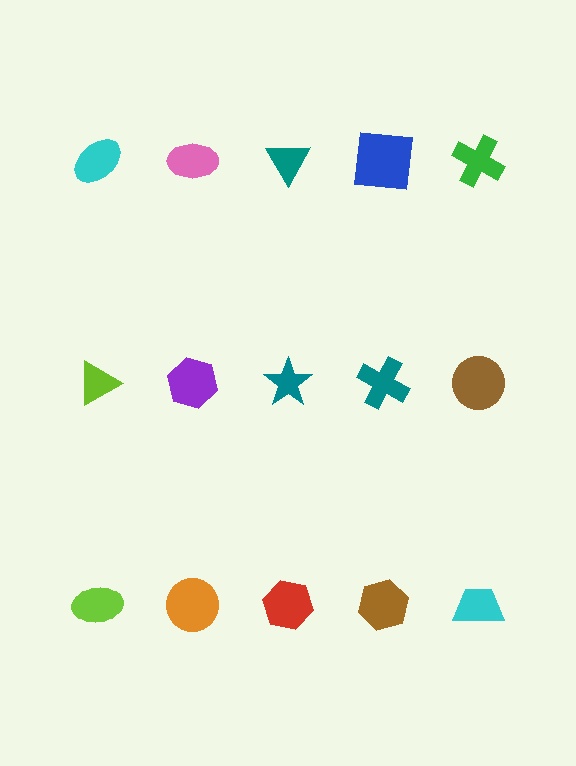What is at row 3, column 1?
A lime ellipse.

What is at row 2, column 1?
A lime triangle.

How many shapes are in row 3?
5 shapes.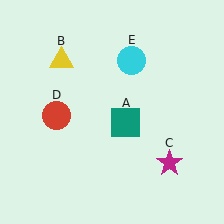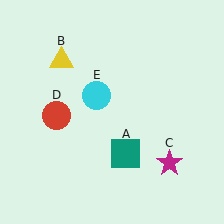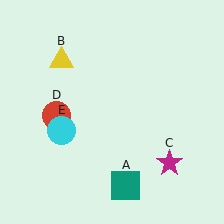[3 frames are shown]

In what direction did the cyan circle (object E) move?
The cyan circle (object E) moved down and to the left.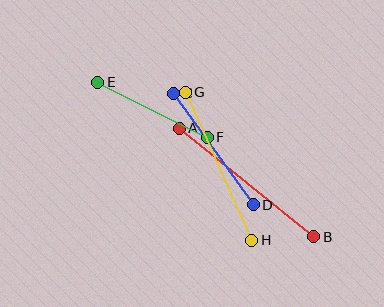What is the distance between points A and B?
The distance is approximately 173 pixels.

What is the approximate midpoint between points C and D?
The midpoint is at approximately (213, 149) pixels.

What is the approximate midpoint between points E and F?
The midpoint is at approximately (152, 110) pixels.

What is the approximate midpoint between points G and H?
The midpoint is at approximately (219, 166) pixels.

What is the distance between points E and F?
The distance is approximately 122 pixels.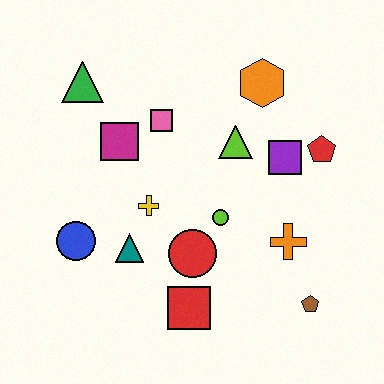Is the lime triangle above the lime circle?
Yes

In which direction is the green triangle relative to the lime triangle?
The green triangle is to the left of the lime triangle.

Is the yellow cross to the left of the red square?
Yes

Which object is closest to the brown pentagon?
The orange cross is closest to the brown pentagon.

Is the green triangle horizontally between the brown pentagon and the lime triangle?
No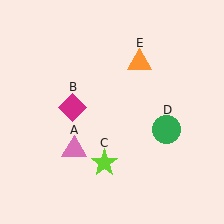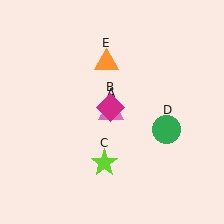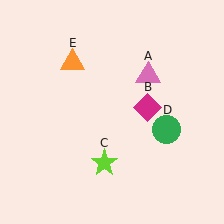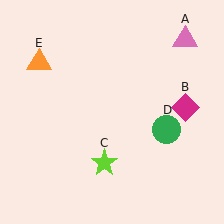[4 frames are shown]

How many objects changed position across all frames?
3 objects changed position: pink triangle (object A), magenta diamond (object B), orange triangle (object E).